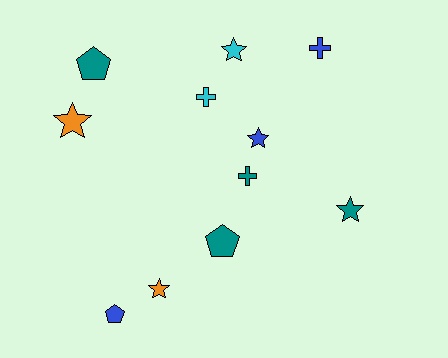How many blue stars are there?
There is 1 blue star.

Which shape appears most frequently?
Star, with 5 objects.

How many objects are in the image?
There are 11 objects.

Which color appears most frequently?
Teal, with 4 objects.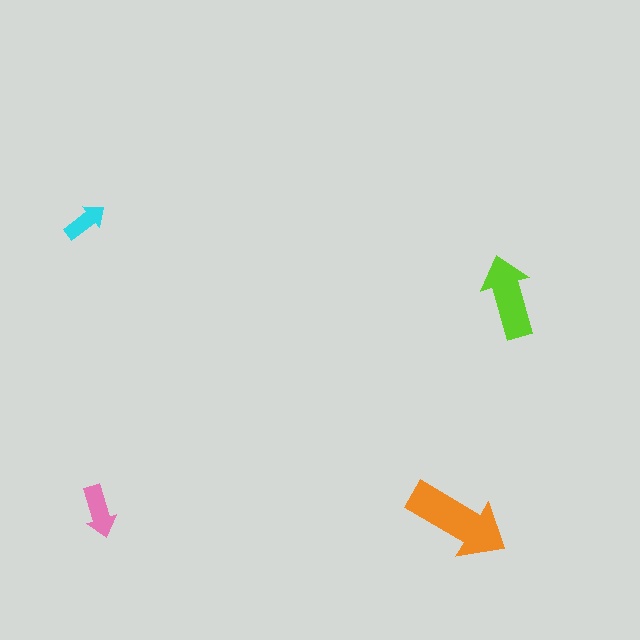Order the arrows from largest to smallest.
the orange one, the lime one, the pink one, the cyan one.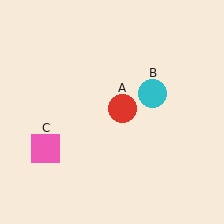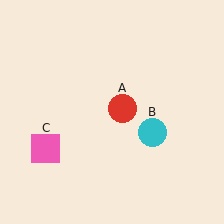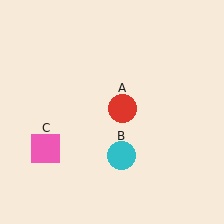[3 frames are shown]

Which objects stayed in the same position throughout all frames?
Red circle (object A) and pink square (object C) remained stationary.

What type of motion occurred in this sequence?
The cyan circle (object B) rotated clockwise around the center of the scene.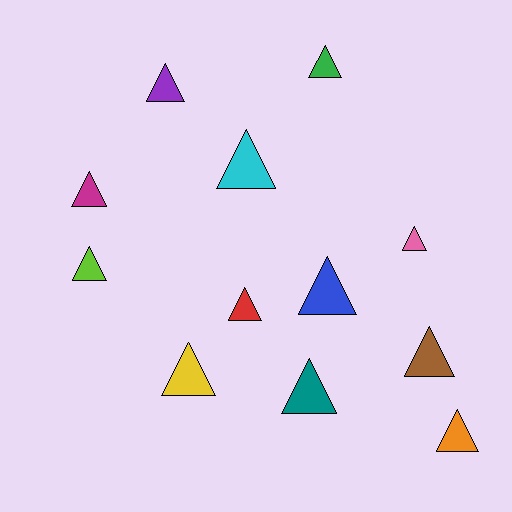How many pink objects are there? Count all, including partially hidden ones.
There is 1 pink object.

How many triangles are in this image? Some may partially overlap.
There are 12 triangles.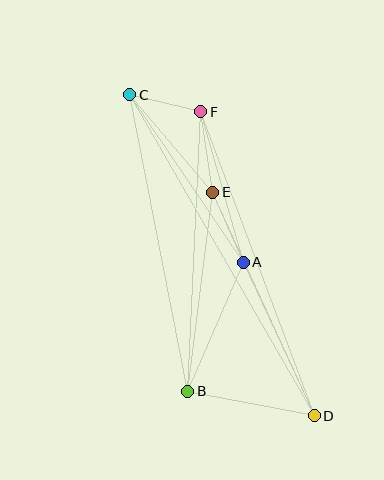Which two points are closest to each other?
Points C and F are closest to each other.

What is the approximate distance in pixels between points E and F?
The distance between E and F is approximately 81 pixels.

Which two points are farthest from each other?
Points C and D are farthest from each other.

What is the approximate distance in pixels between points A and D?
The distance between A and D is approximately 169 pixels.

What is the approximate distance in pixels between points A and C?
The distance between A and C is approximately 202 pixels.